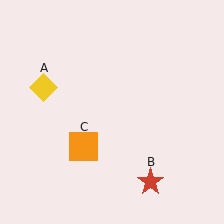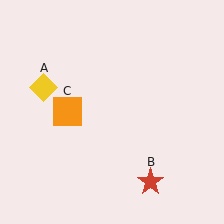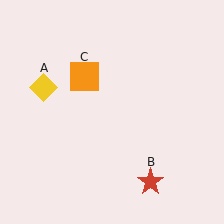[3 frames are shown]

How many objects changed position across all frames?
1 object changed position: orange square (object C).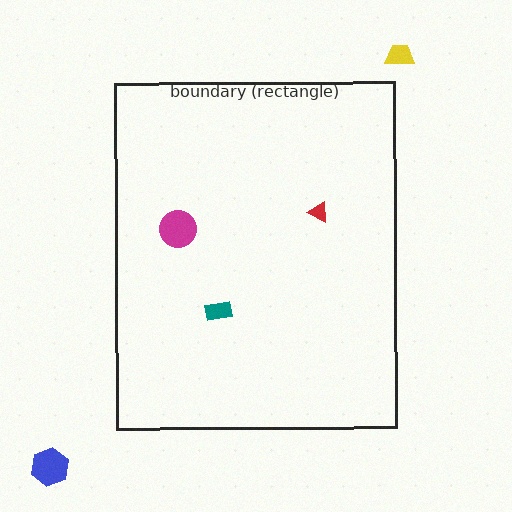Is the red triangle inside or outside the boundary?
Inside.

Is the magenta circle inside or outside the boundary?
Inside.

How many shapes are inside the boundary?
3 inside, 2 outside.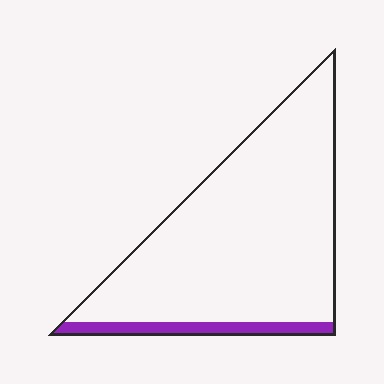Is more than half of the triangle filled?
No.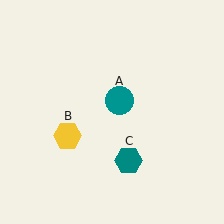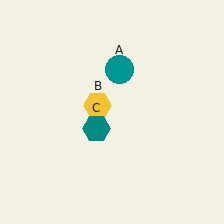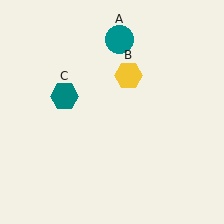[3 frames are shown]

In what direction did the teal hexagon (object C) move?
The teal hexagon (object C) moved up and to the left.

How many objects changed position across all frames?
3 objects changed position: teal circle (object A), yellow hexagon (object B), teal hexagon (object C).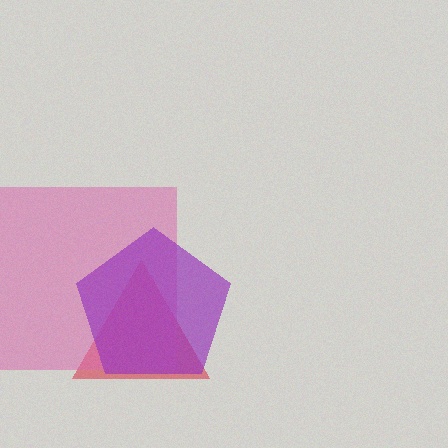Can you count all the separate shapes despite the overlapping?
Yes, there are 3 separate shapes.